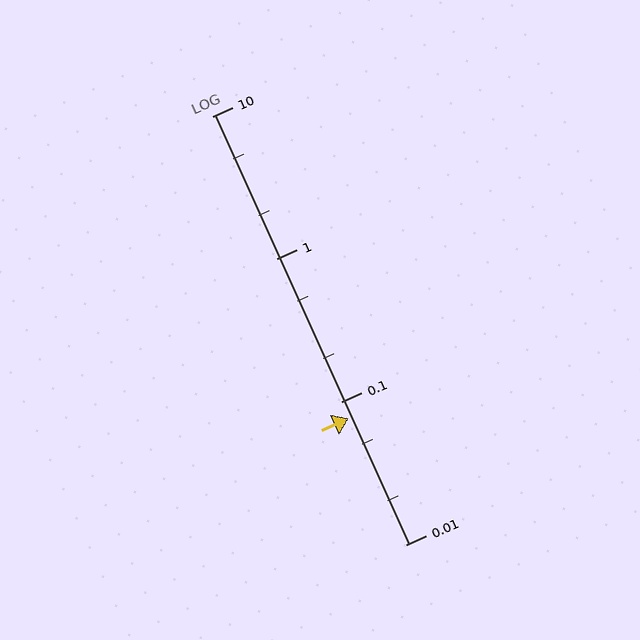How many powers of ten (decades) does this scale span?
The scale spans 3 decades, from 0.01 to 10.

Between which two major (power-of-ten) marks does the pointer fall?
The pointer is between 0.01 and 0.1.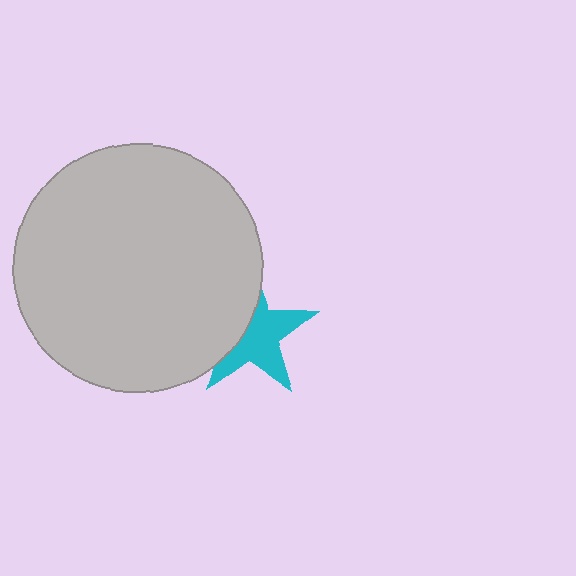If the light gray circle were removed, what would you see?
You would see the complete cyan star.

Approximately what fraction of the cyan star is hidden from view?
Roughly 41% of the cyan star is hidden behind the light gray circle.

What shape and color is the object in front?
The object in front is a light gray circle.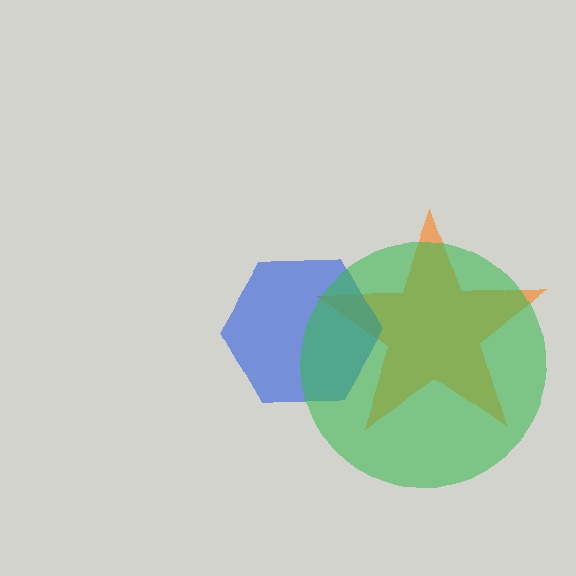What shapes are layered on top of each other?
The layered shapes are: an orange star, a blue hexagon, a green circle.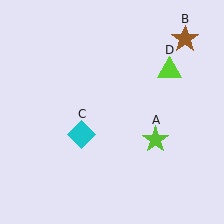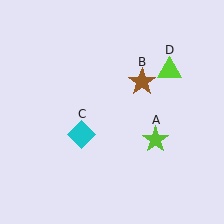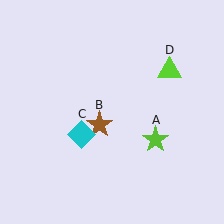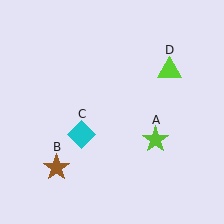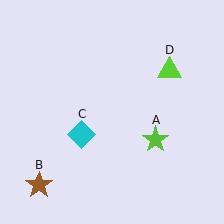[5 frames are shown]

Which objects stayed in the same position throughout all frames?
Lime star (object A) and cyan diamond (object C) and lime triangle (object D) remained stationary.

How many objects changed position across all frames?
1 object changed position: brown star (object B).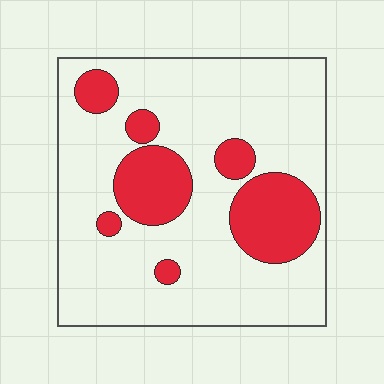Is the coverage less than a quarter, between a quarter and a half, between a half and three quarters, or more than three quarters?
Less than a quarter.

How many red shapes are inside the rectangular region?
7.